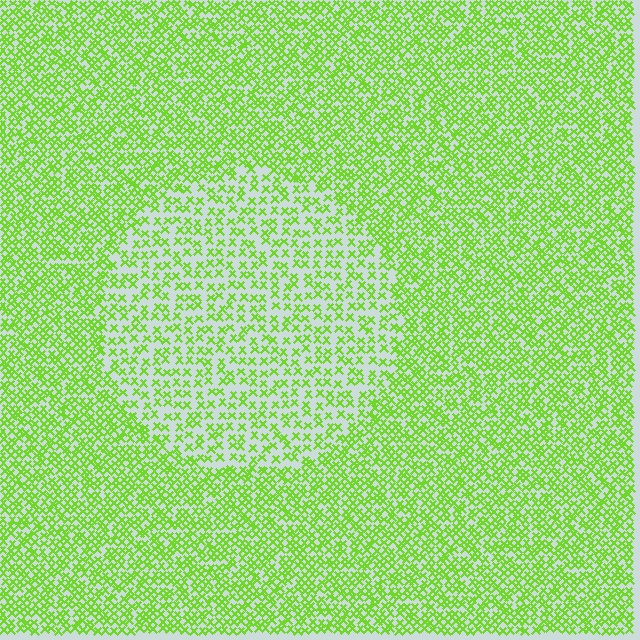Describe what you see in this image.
The image contains small lime elements arranged at two different densities. A circle-shaped region is visible where the elements are less densely packed than the surrounding area.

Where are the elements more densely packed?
The elements are more densely packed outside the circle boundary.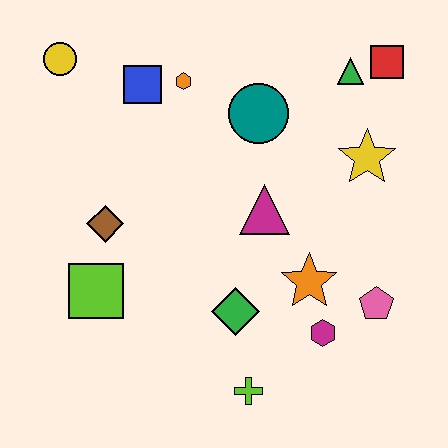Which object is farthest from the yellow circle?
The pink pentagon is farthest from the yellow circle.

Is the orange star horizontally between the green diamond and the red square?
Yes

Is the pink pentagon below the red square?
Yes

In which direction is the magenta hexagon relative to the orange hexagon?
The magenta hexagon is below the orange hexagon.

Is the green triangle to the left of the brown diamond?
No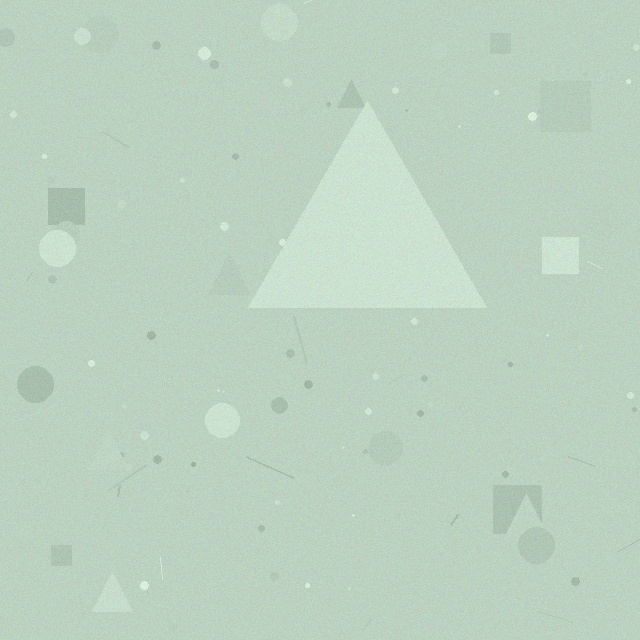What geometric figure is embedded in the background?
A triangle is embedded in the background.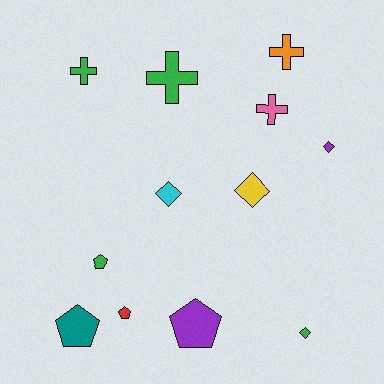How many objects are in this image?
There are 12 objects.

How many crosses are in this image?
There are 4 crosses.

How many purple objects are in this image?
There are 2 purple objects.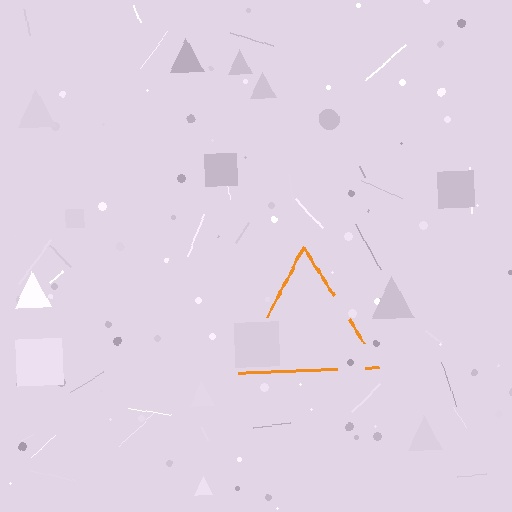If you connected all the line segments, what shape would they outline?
They would outline a triangle.